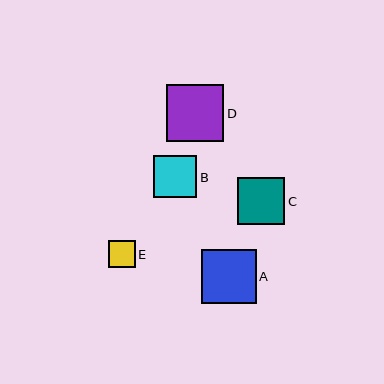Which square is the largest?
Square D is the largest with a size of approximately 57 pixels.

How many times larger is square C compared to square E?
Square C is approximately 1.7 times the size of square E.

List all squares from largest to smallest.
From largest to smallest: D, A, C, B, E.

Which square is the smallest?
Square E is the smallest with a size of approximately 27 pixels.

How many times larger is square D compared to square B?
Square D is approximately 1.3 times the size of square B.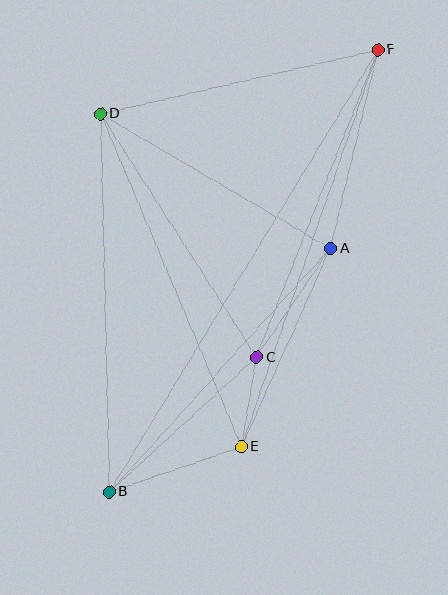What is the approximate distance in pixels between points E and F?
The distance between E and F is approximately 420 pixels.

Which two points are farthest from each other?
Points B and F are farthest from each other.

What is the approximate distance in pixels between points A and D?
The distance between A and D is approximately 267 pixels.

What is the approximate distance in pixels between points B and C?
The distance between B and C is approximately 199 pixels.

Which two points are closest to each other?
Points C and E are closest to each other.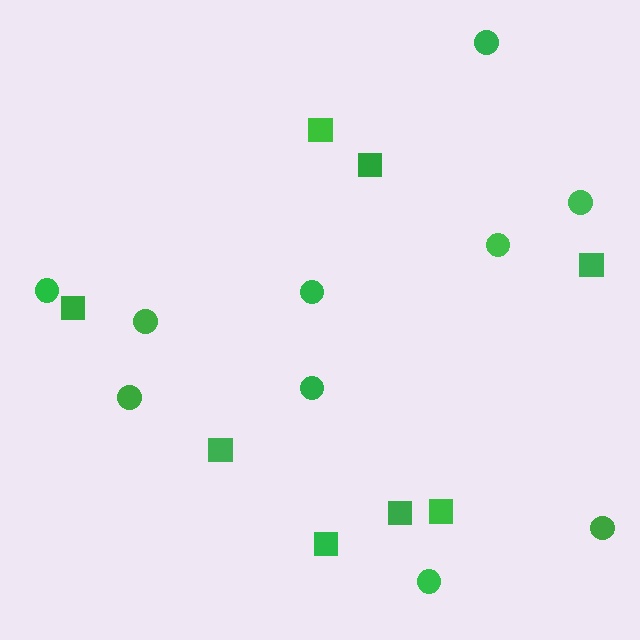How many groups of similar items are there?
There are 2 groups: one group of squares (8) and one group of circles (10).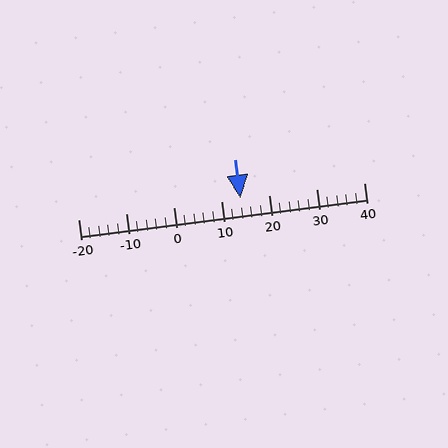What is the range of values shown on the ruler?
The ruler shows values from -20 to 40.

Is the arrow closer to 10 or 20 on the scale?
The arrow is closer to 10.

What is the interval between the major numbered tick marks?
The major tick marks are spaced 10 units apart.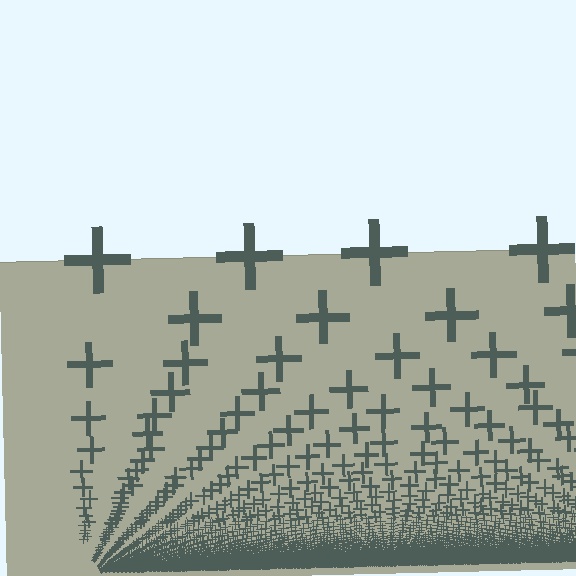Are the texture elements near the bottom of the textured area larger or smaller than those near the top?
Smaller. The gradient is inverted — elements near the bottom are smaller and denser.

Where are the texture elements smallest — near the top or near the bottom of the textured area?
Near the bottom.